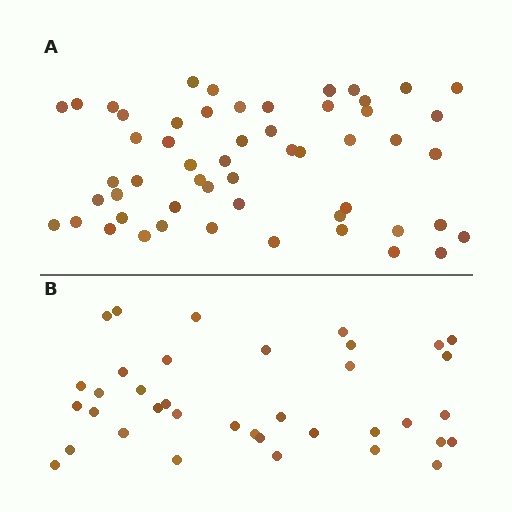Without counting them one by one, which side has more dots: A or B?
Region A (the top region) has more dots.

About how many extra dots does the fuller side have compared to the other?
Region A has approximately 15 more dots than region B.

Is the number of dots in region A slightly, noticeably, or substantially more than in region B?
Region A has substantially more. The ratio is roughly 1.5 to 1.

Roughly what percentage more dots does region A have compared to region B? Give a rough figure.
About 45% more.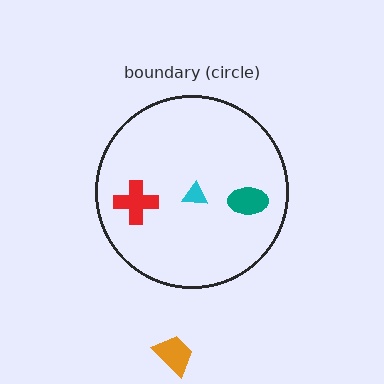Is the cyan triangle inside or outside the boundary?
Inside.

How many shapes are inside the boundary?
3 inside, 1 outside.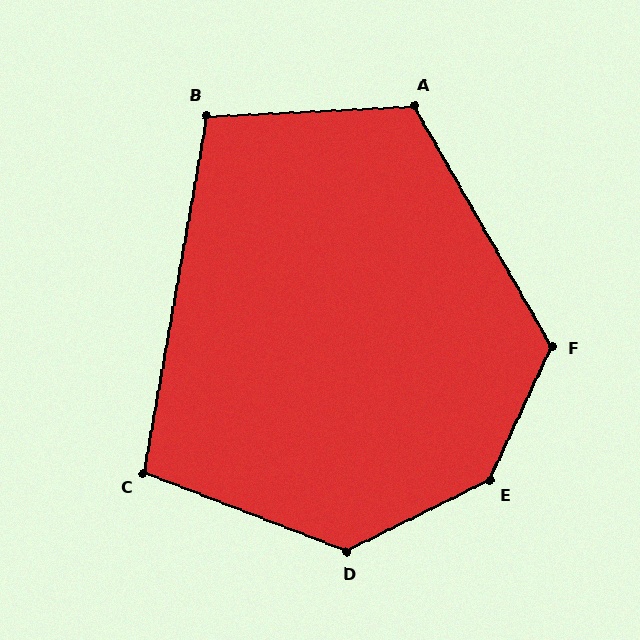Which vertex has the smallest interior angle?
C, at approximately 101 degrees.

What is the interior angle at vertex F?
Approximately 125 degrees (obtuse).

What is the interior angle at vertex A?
Approximately 117 degrees (obtuse).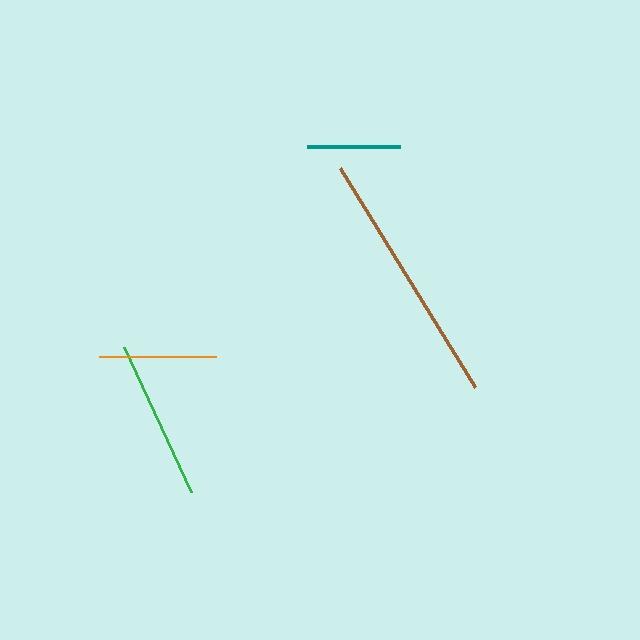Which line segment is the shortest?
The teal line is the shortest at approximately 93 pixels.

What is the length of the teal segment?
The teal segment is approximately 93 pixels long.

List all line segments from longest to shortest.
From longest to shortest: brown, green, orange, teal.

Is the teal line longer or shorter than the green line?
The green line is longer than the teal line.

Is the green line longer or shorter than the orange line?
The green line is longer than the orange line.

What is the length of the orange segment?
The orange segment is approximately 117 pixels long.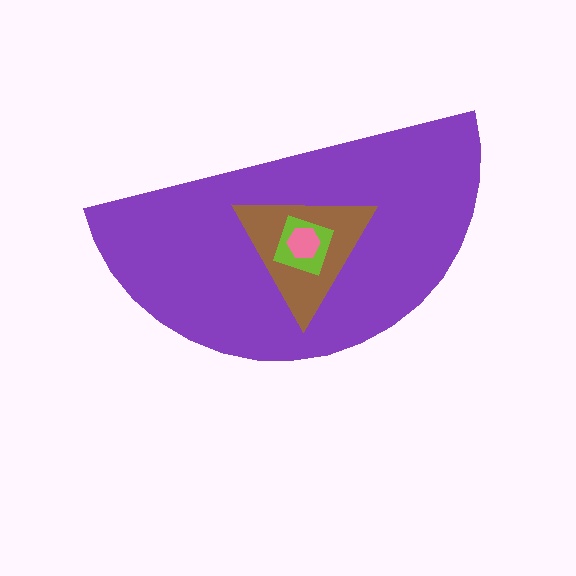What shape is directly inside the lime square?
The pink hexagon.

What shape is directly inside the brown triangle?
The lime square.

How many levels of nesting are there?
4.